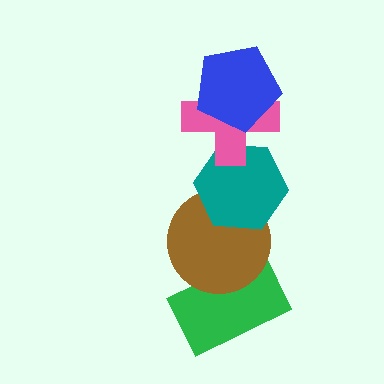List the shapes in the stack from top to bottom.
From top to bottom: the blue pentagon, the pink cross, the teal hexagon, the brown circle, the green rectangle.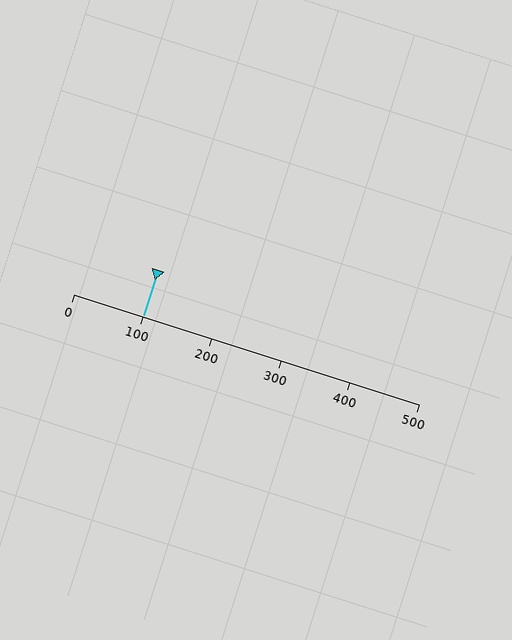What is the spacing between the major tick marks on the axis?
The major ticks are spaced 100 apart.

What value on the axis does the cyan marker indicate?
The marker indicates approximately 100.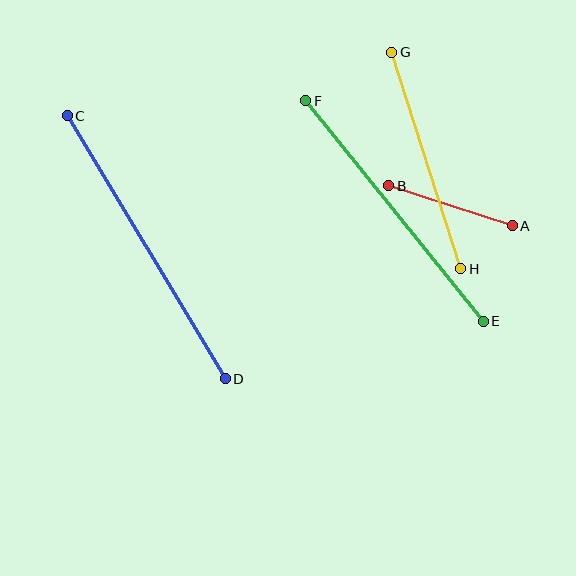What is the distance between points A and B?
The distance is approximately 130 pixels.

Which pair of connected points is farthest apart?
Points C and D are farthest apart.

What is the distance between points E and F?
The distance is approximately 283 pixels.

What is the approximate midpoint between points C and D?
The midpoint is at approximately (146, 247) pixels.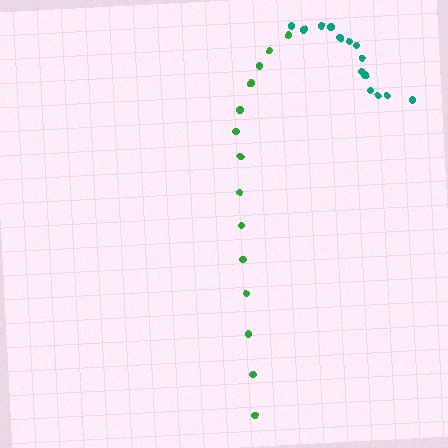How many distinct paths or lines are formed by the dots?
There are 2 distinct paths.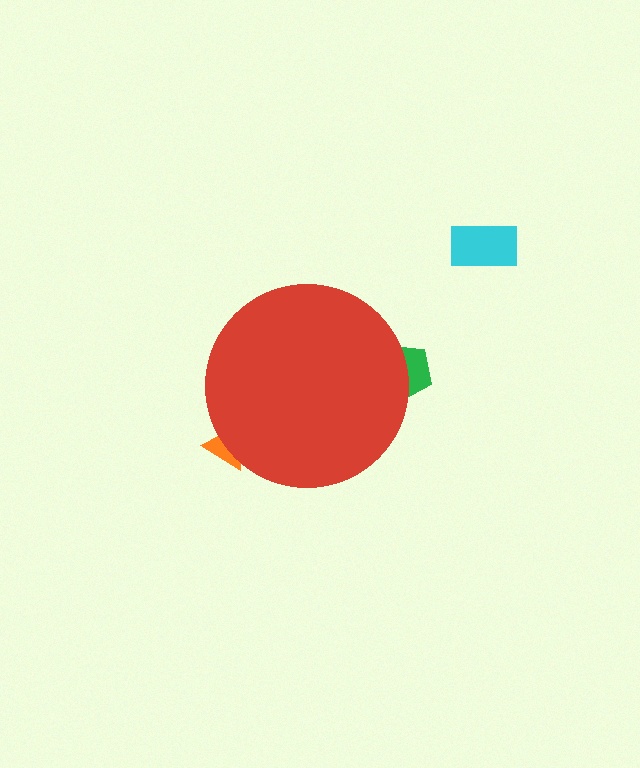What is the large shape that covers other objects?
A red circle.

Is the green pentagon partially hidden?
Yes, the green pentagon is partially hidden behind the red circle.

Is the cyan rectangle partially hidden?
No, the cyan rectangle is fully visible.